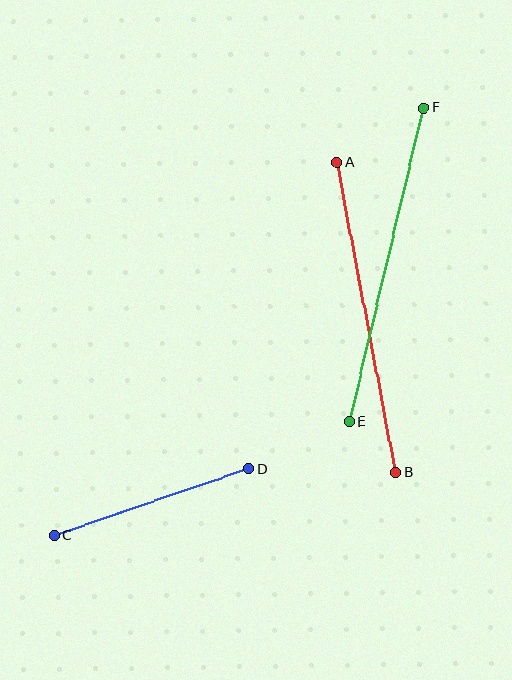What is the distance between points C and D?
The distance is approximately 205 pixels.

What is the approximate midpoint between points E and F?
The midpoint is at approximately (386, 265) pixels.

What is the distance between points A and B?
The distance is approximately 316 pixels.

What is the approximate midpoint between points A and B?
The midpoint is at approximately (366, 317) pixels.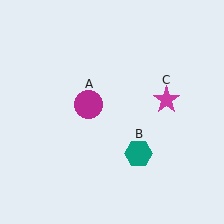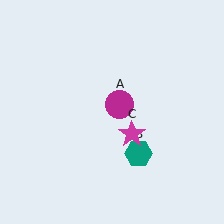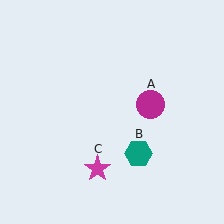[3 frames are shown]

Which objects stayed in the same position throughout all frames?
Teal hexagon (object B) remained stationary.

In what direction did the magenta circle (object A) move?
The magenta circle (object A) moved right.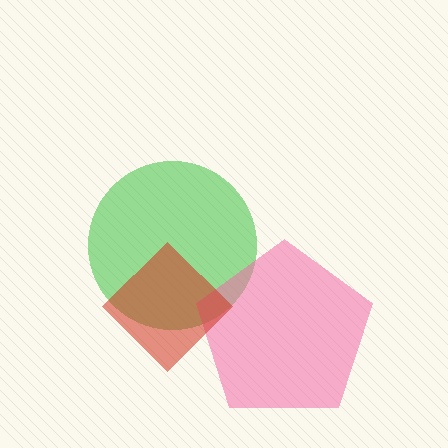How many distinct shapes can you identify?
There are 3 distinct shapes: a green circle, a pink pentagon, a red diamond.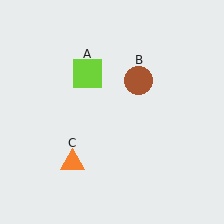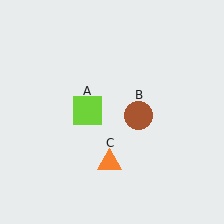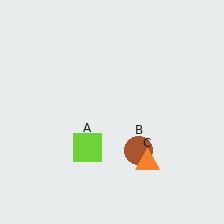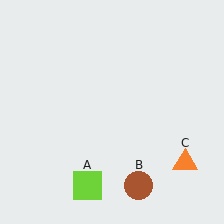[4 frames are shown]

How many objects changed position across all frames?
3 objects changed position: lime square (object A), brown circle (object B), orange triangle (object C).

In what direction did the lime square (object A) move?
The lime square (object A) moved down.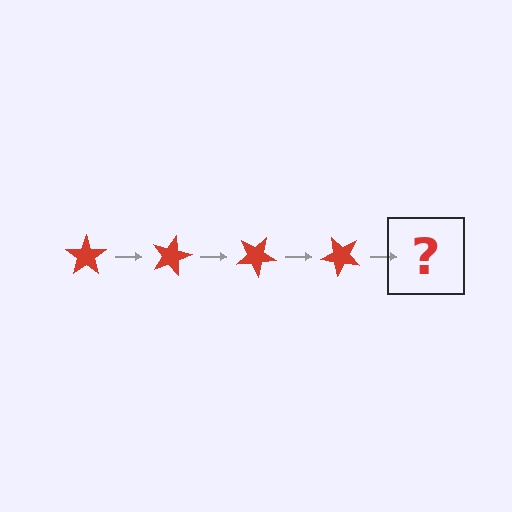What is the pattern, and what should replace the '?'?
The pattern is that the star rotates 15 degrees each step. The '?' should be a red star rotated 60 degrees.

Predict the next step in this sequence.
The next step is a red star rotated 60 degrees.